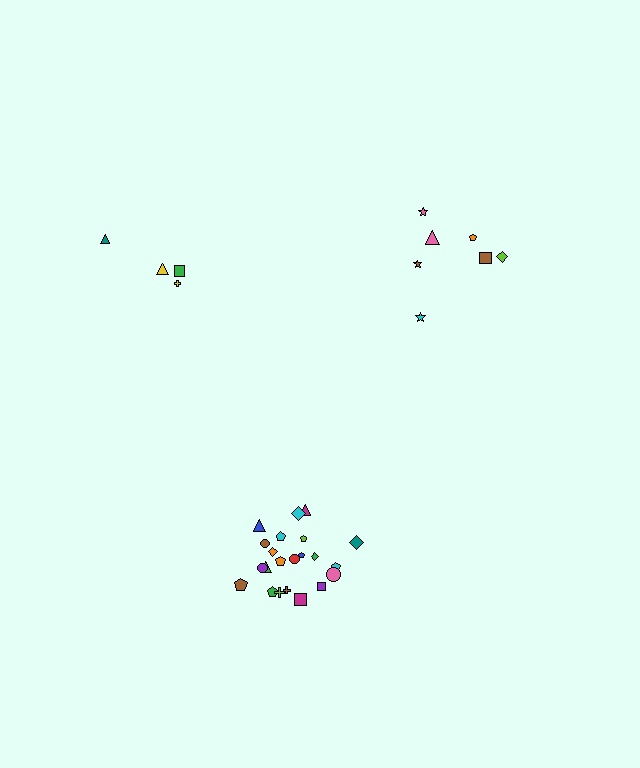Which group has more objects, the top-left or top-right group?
The top-right group.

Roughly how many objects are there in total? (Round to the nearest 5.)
Roughly 35 objects in total.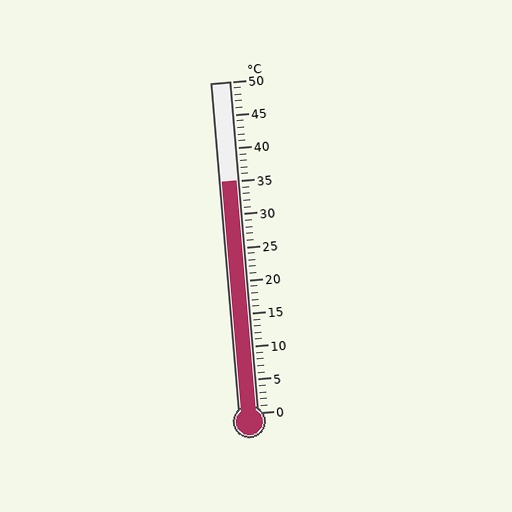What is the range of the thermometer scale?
The thermometer scale ranges from 0°C to 50°C.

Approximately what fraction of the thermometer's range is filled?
The thermometer is filled to approximately 70% of its range.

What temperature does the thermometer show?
The thermometer shows approximately 35°C.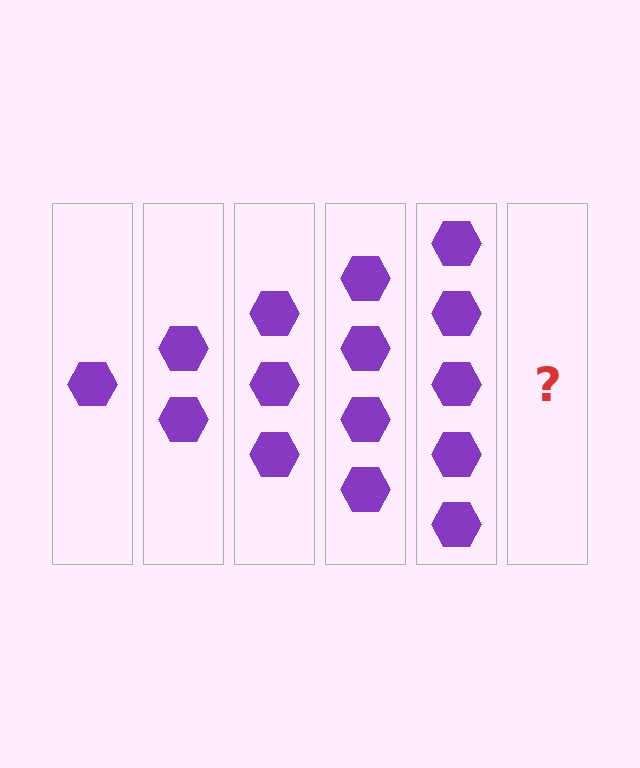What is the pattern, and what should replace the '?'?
The pattern is that each step adds one more hexagon. The '?' should be 6 hexagons.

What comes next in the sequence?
The next element should be 6 hexagons.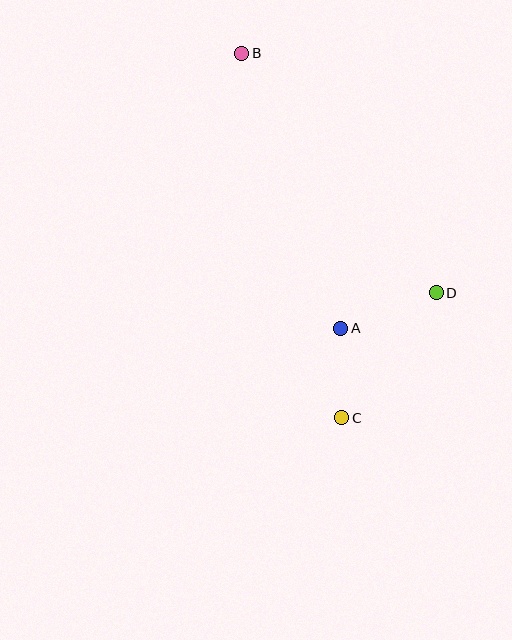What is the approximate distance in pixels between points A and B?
The distance between A and B is approximately 293 pixels.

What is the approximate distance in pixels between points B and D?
The distance between B and D is approximately 309 pixels.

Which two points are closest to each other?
Points A and C are closest to each other.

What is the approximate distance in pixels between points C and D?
The distance between C and D is approximately 157 pixels.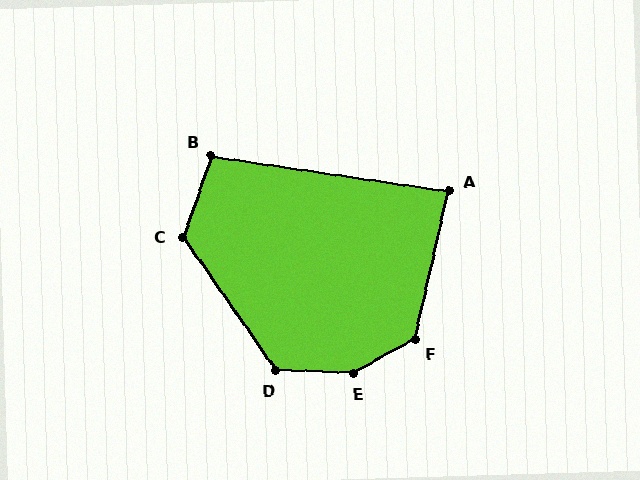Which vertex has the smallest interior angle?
A, at approximately 86 degrees.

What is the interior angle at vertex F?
Approximately 131 degrees (obtuse).